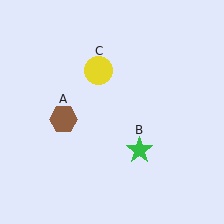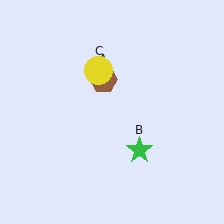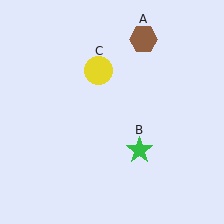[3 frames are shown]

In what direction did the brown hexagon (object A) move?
The brown hexagon (object A) moved up and to the right.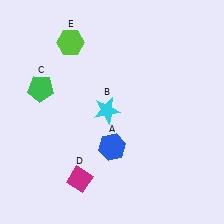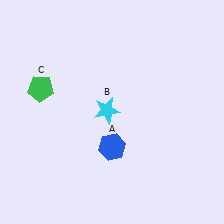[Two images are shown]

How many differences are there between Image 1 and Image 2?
There are 2 differences between the two images.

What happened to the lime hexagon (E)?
The lime hexagon (E) was removed in Image 2. It was in the top-left area of Image 1.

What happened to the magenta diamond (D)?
The magenta diamond (D) was removed in Image 2. It was in the bottom-left area of Image 1.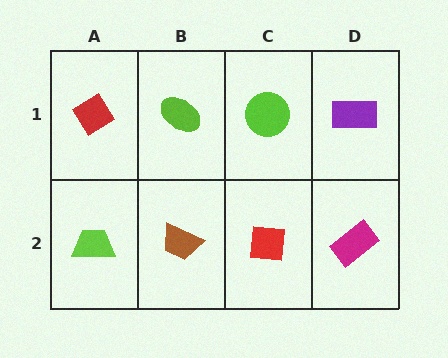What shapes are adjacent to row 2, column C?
A lime circle (row 1, column C), a brown trapezoid (row 2, column B), a magenta rectangle (row 2, column D).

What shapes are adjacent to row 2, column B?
A lime ellipse (row 1, column B), a lime trapezoid (row 2, column A), a red square (row 2, column C).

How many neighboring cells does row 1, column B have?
3.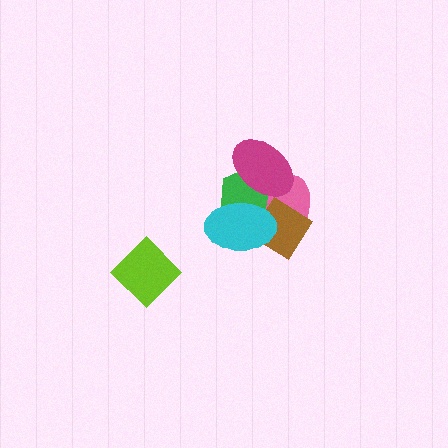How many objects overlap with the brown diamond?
3 objects overlap with the brown diamond.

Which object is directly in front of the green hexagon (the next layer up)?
The pink ellipse is directly in front of the green hexagon.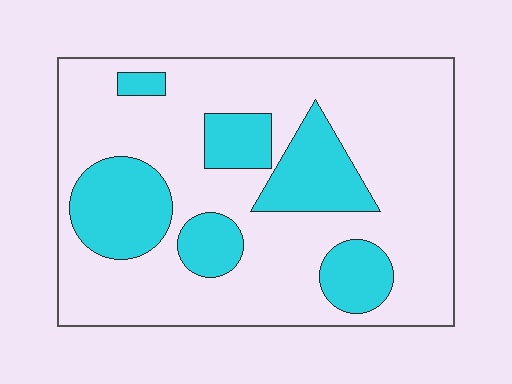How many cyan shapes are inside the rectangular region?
6.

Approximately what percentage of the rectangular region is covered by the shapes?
Approximately 25%.